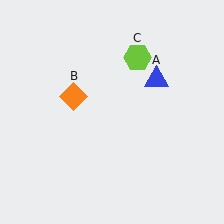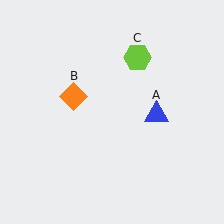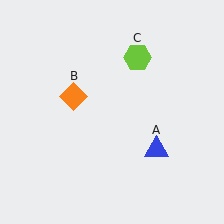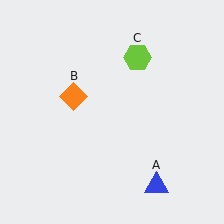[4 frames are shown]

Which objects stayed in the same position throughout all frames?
Orange diamond (object B) and lime hexagon (object C) remained stationary.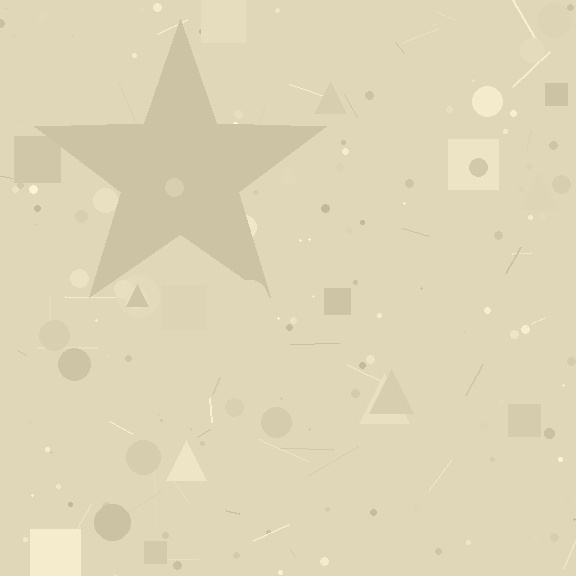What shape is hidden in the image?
A star is hidden in the image.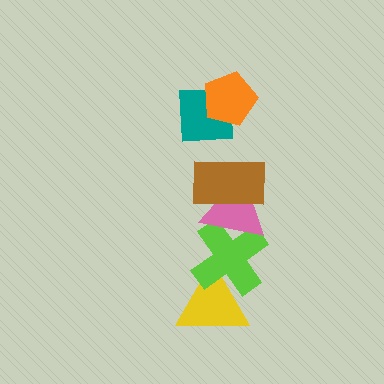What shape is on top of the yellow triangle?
The lime cross is on top of the yellow triangle.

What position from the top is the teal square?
The teal square is 2nd from the top.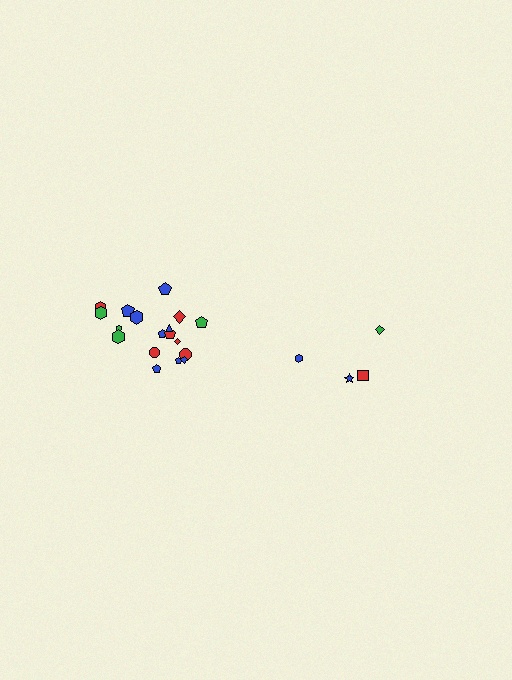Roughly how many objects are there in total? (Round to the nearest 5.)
Roughly 20 objects in total.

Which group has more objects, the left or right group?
The left group.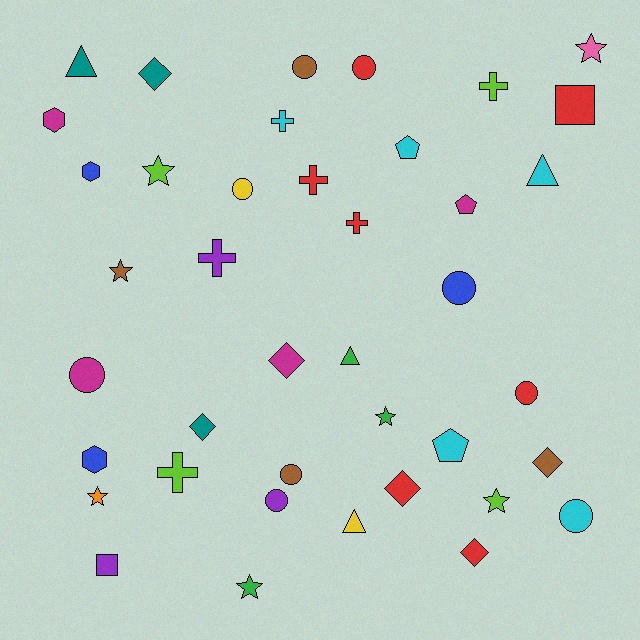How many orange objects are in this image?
There is 1 orange object.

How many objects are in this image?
There are 40 objects.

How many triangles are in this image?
There are 4 triangles.